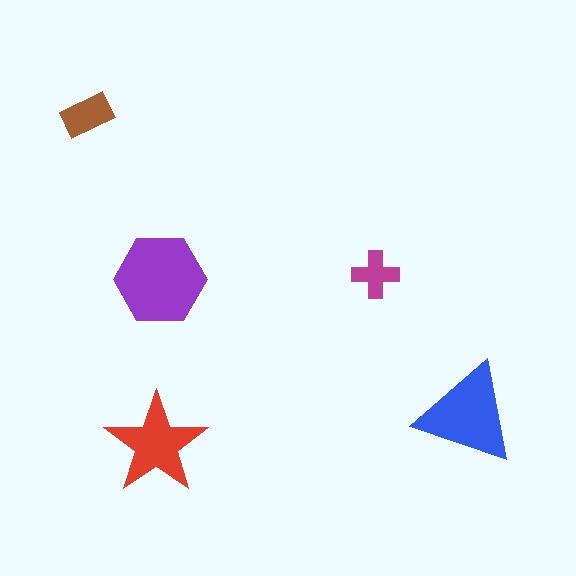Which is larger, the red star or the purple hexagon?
The purple hexagon.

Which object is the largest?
The purple hexagon.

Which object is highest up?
The brown rectangle is topmost.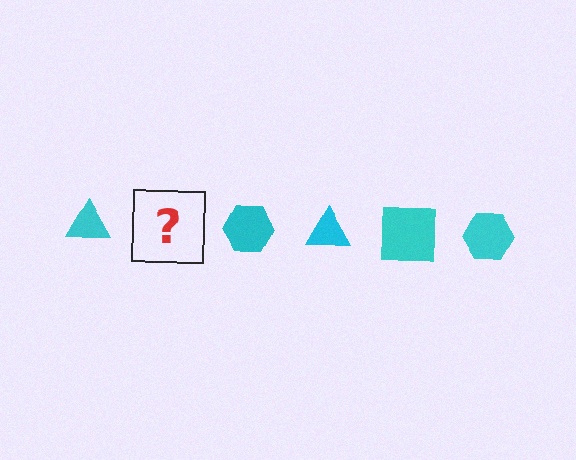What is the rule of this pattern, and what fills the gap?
The rule is that the pattern cycles through triangle, square, hexagon shapes in cyan. The gap should be filled with a cyan square.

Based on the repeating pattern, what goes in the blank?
The blank should be a cyan square.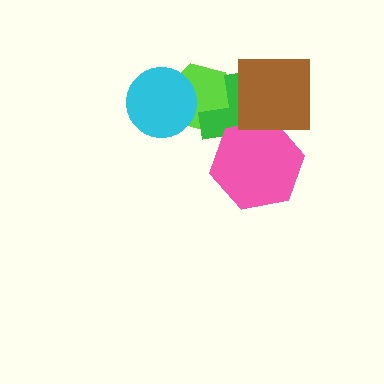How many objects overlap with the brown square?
2 objects overlap with the brown square.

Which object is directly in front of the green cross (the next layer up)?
The pink hexagon is directly in front of the green cross.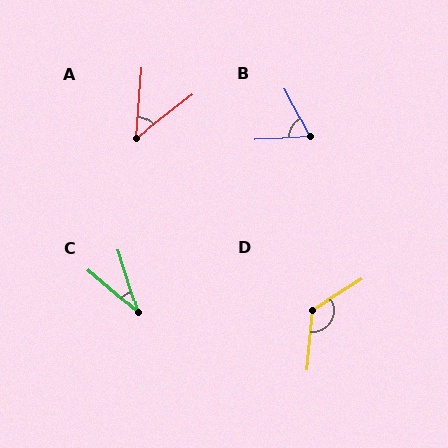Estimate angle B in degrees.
Approximately 65 degrees.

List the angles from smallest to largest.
C (32°), A (48°), B (65°), D (127°).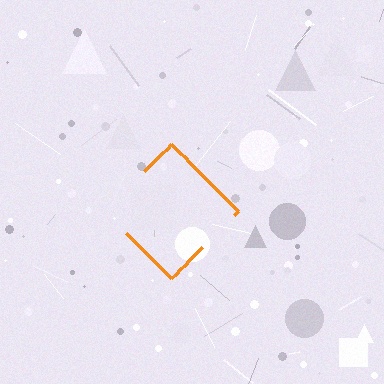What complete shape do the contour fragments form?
The contour fragments form a diamond.